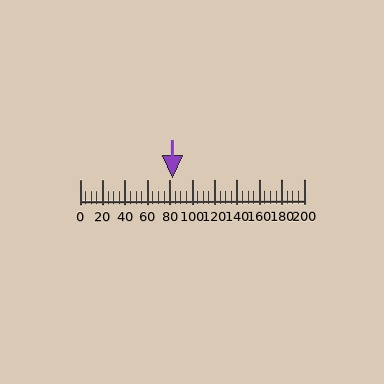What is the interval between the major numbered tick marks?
The major tick marks are spaced 20 units apart.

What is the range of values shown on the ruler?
The ruler shows values from 0 to 200.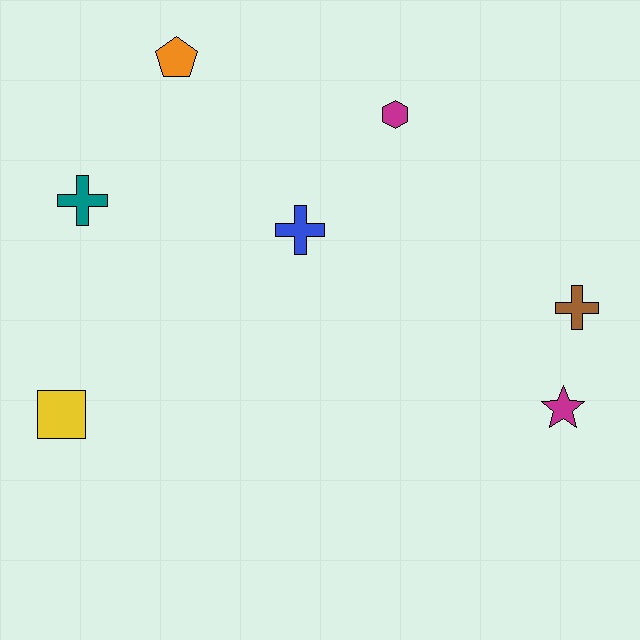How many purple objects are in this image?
There are no purple objects.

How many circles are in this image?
There are no circles.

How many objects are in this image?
There are 7 objects.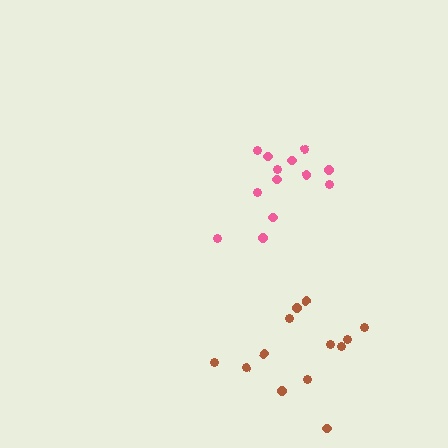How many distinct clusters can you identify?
There are 2 distinct clusters.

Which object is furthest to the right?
The pink cluster is rightmost.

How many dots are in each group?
Group 1: 13 dots, Group 2: 13 dots (26 total).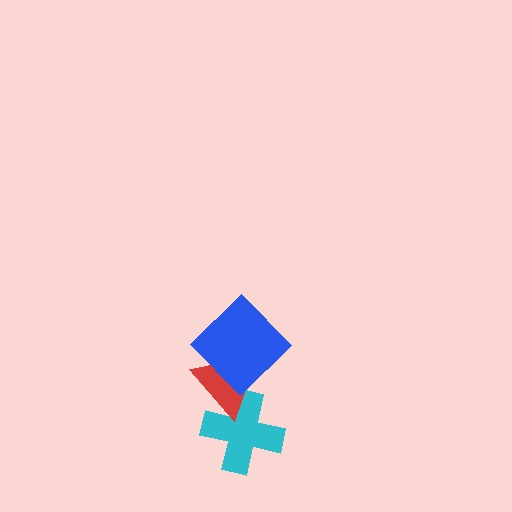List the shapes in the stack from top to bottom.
From top to bottom: the blue diamond, the red triangle, the cyan cross.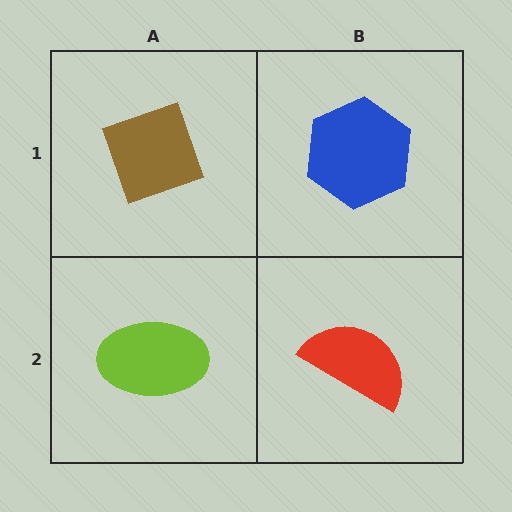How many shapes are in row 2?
2 shapes.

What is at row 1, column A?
A brown diamond.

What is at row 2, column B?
A red semicircle.